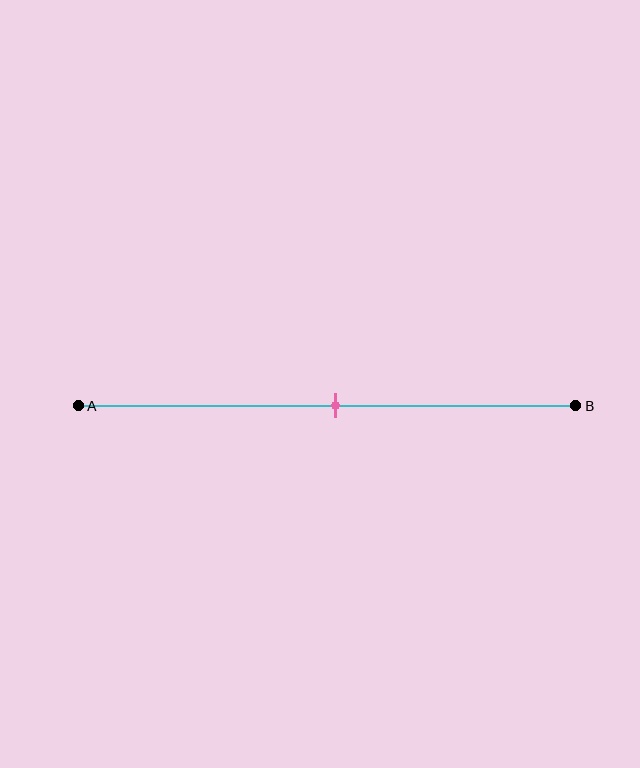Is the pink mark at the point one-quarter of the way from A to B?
No, the mark is at about 50% from A, not at the 25% one-quarter point.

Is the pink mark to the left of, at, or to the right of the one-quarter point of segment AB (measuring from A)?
The pink mark is to the right of the one-quarter point of segment AB.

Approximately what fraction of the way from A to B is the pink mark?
The pink mark is approximately 50% of the way from A to B.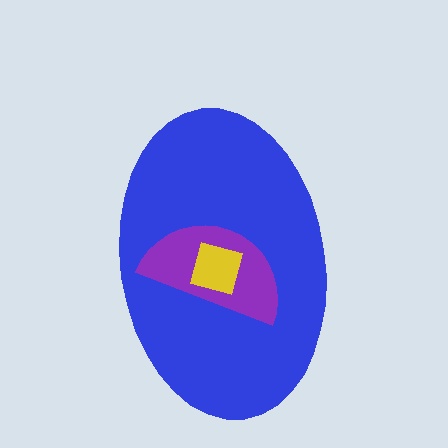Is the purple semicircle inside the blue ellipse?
Yes.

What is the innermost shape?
The yellow square.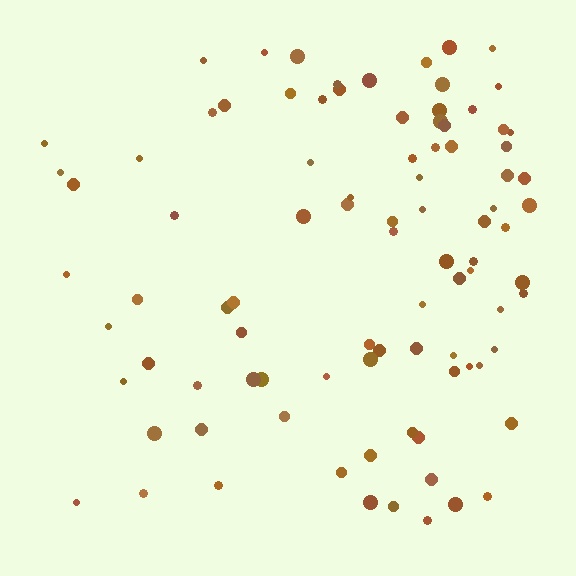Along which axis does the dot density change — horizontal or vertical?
Horizontal.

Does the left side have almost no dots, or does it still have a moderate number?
Still a moderate number, just noticeably fewer than the right.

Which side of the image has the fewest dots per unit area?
The left.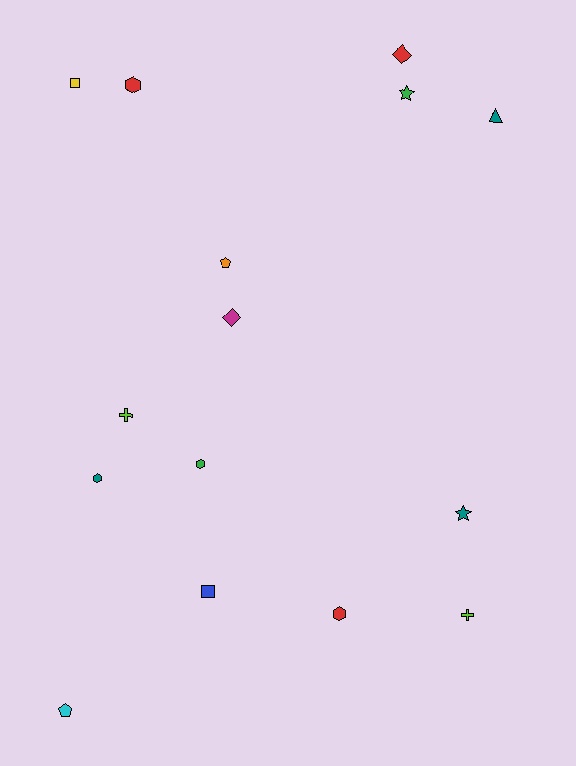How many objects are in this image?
There are 15 objects.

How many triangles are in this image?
There is 1 triangle.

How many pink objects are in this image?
There are no pink objects.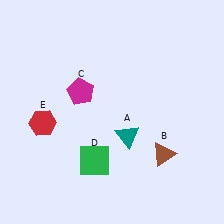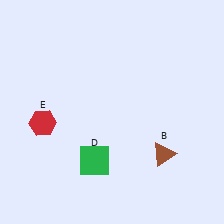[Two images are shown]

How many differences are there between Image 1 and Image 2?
There are 2 differences between the two images.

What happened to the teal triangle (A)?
The teal triangle (A) was removed in Image 2. It was in the bottom-right area of Image 1.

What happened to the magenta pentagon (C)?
The magenta pentagon (C) was removed in Image 2. It was in the top-left area of Image 1.